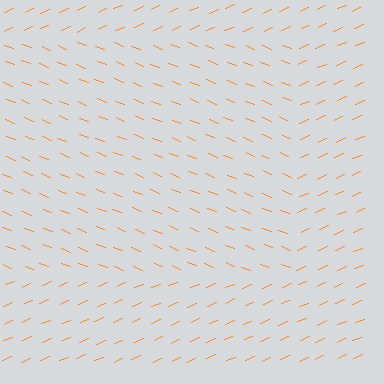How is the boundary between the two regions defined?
The boundary is defined purely by a change in line orientation (approximately 45 degrees difference). All lines are the same color and thickness.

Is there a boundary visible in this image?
Yes, there is a texture boundary formed by a change in line orientation.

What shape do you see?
I see a rectangle.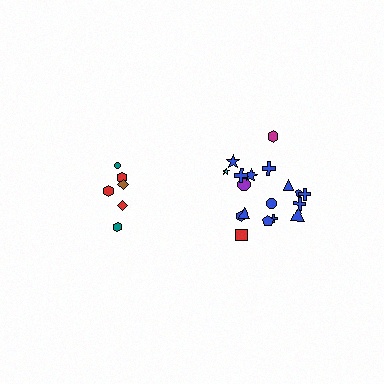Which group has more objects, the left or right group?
The right group.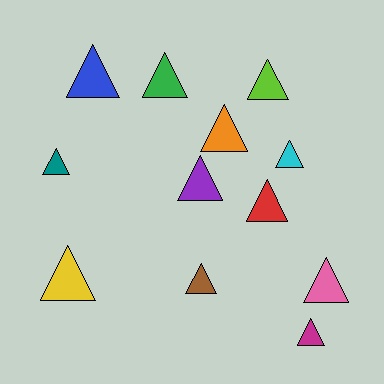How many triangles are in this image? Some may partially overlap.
There are 12 triangles.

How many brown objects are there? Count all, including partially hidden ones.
There is 1 brown object.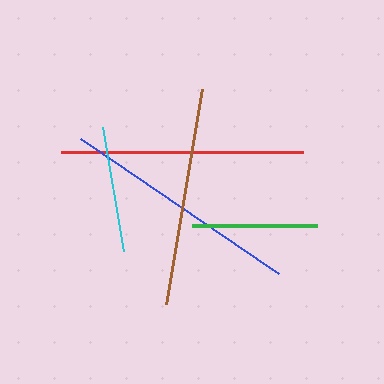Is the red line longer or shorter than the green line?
The red line is longer than the green line.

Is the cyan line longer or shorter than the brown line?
The brown line is longer than the cyan line.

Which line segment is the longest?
The red line is the longest at approximately 242 pixels.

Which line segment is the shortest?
The green line is the shortest at approximately 125 pixels.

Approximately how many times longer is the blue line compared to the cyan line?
The blue line is approximately 1.9 times the length of the cyan line.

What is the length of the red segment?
The red segment is approximately 242 pixels long.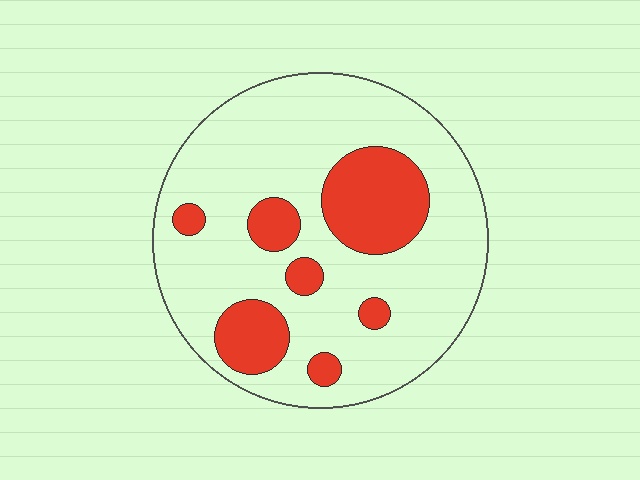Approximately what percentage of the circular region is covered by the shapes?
Approximately 20%.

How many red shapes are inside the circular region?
7.